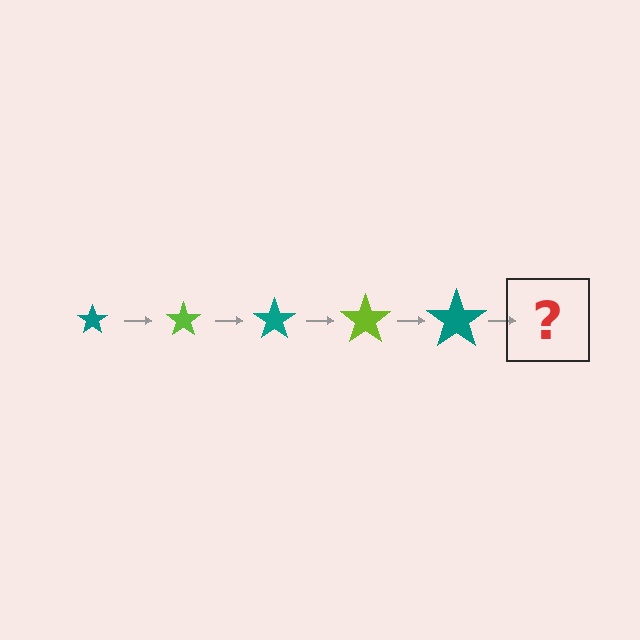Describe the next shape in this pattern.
It should be a lime star, larger than the previous one.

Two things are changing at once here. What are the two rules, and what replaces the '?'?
The two rules are that the star grows larger each step and the color cycles through teal and lime. The '?' should be a lime star, larger than the previous one.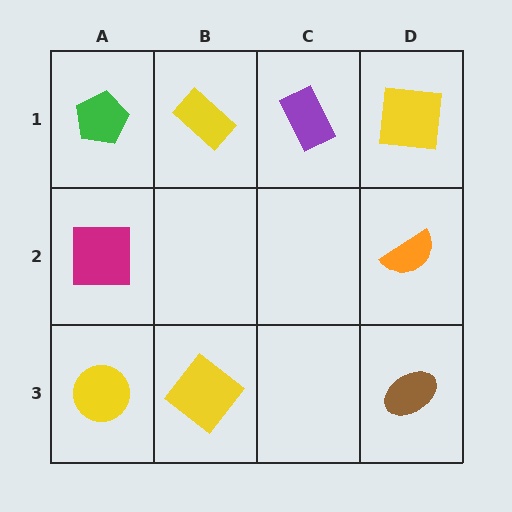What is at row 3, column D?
A brown ellipse.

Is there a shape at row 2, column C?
No, that cell is empty.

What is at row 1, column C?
A purple rectangle.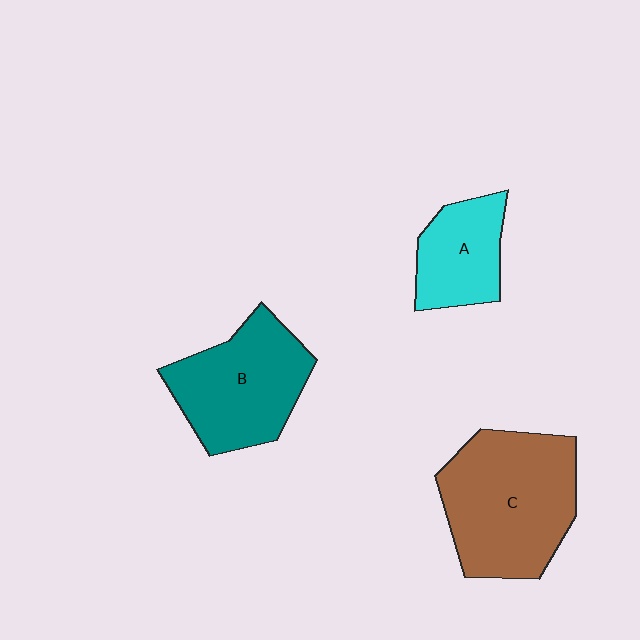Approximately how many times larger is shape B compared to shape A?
Approximately 1.6 times.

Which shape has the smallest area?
Shape A (cyan).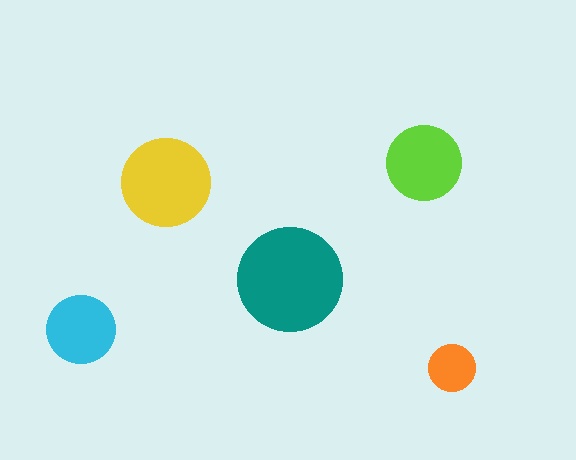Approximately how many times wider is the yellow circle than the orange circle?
About 2 times wider.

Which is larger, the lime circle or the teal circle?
The teal one.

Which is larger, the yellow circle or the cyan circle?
The yellow one.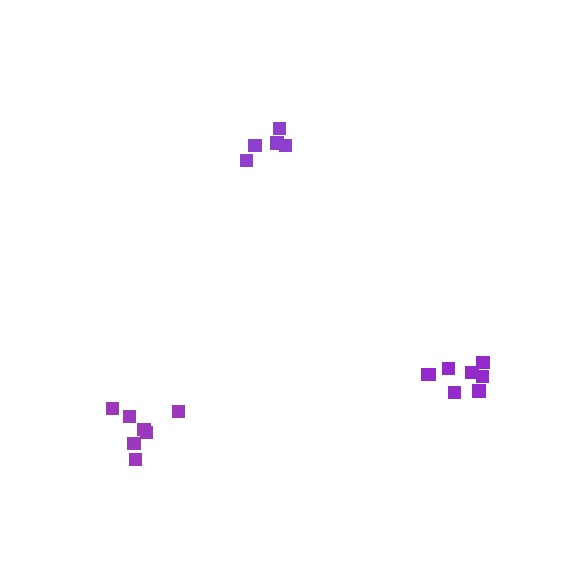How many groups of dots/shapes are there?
There are 3 groups.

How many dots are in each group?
Group 1: 5 dots, Group 2: 8 dots, Group 3: 7 dots (20 total).